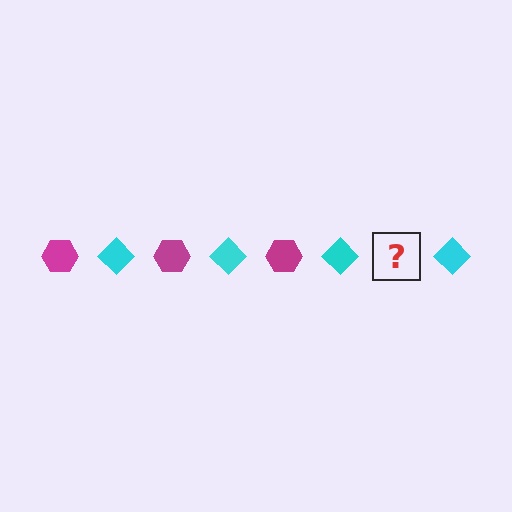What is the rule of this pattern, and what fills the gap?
The rule is that the pattern alternates between magenta hexagon and cyan diamond. The gap should be filled with a magenta hexagon.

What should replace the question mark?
The question mark should be replaced with a magenta hexagon.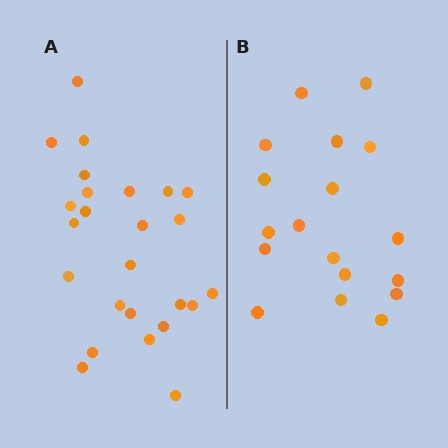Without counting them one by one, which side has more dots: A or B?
Region A (the left region) has more dots.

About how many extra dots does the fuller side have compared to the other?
Region A has roughly 8 or so more dots than region B.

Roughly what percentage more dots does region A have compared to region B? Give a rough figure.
About 40% more.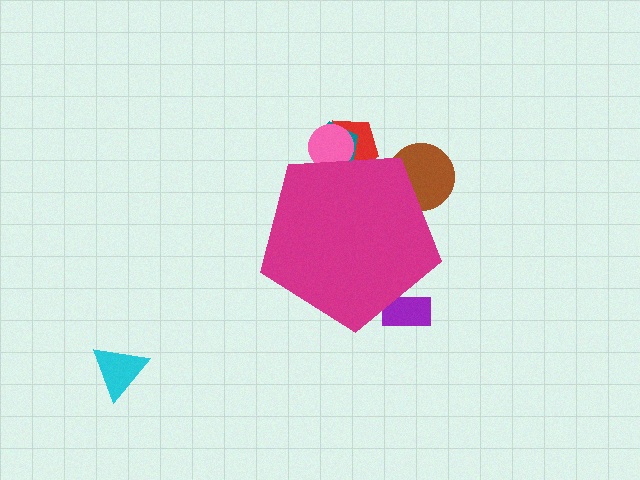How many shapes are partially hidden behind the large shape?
5 shapes are partially hidden.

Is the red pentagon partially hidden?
Yes, the red pentagon is partially hidden behind the magenta pentagon.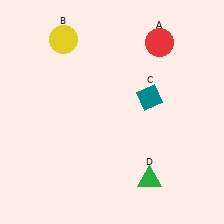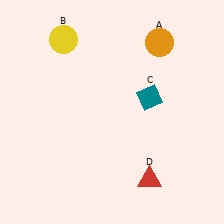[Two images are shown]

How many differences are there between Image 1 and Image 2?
There are 2 differences between the two images.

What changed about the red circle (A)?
In Image 1, A is red. In Image 2, it changed to orange.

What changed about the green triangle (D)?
In Image 1, D is green. In Image 2, it changed to red.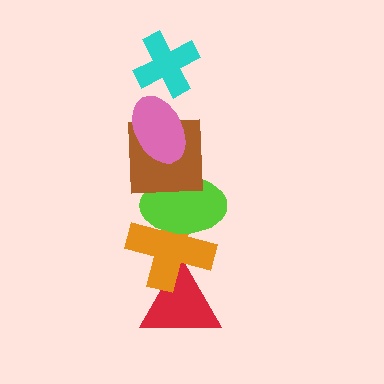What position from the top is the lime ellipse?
The lime ellipse is 4th from the top.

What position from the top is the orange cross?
The orange cross is 5th from the top.